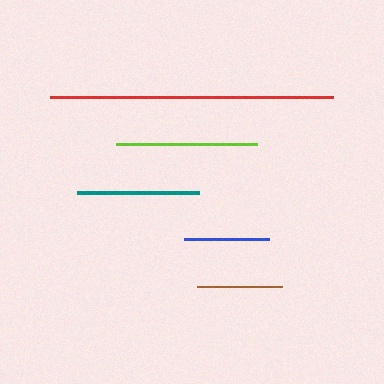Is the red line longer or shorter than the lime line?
The red line is longer than the lime line.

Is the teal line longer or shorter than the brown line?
The teal line is longer than the brown line.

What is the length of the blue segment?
The blue segment is approximately 84 pixels long.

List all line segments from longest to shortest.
From longest to shortest: red, lime, teal, brown, blue.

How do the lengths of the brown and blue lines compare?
The brown and blue lines are approximately the same length.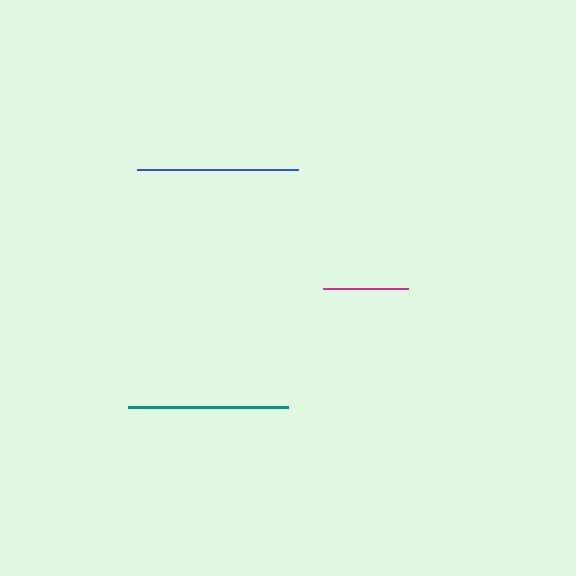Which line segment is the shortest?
The magenta line is the shortest at approximately 85 pixels.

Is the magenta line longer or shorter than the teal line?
The teal line is longer than the magenta line.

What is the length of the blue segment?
The blue segment is approximately 161 pixels long.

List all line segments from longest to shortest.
From longest to shortest: blue, teal, magenta.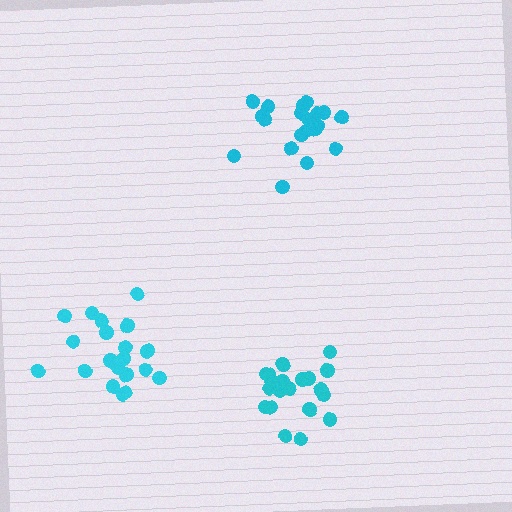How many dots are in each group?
Group 1: 21 dots, Group 2: 20 dots, Group 3: 21 dots (62 total).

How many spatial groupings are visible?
There are 3 spatial groupings.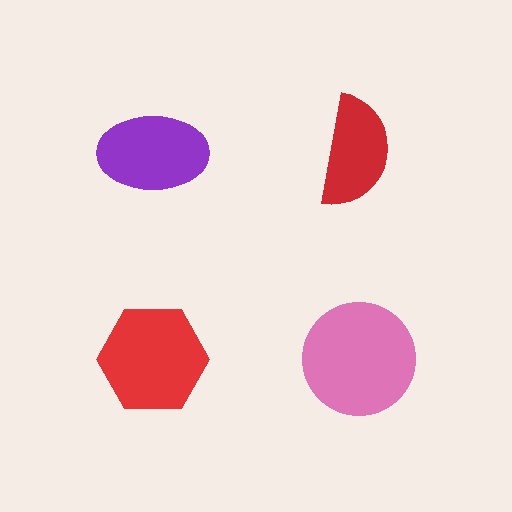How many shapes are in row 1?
2 shapes.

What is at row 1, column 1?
A purple ellipse.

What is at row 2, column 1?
A red hexagon.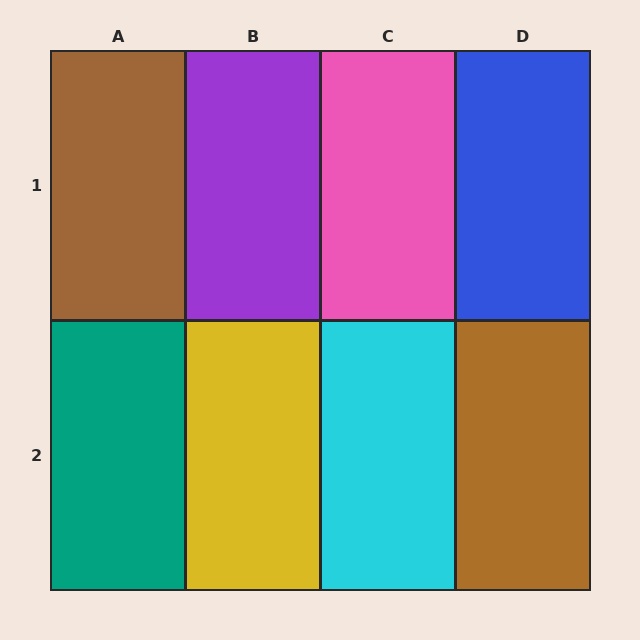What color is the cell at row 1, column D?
Blue.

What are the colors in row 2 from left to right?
Teal, yellow, cyan, brown.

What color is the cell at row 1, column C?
Pink.